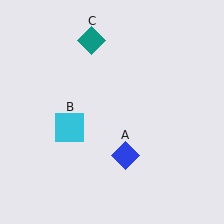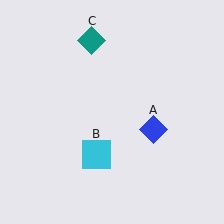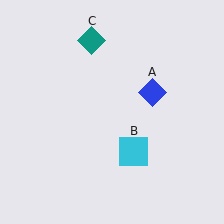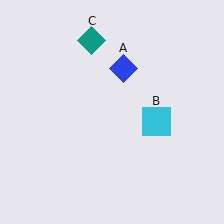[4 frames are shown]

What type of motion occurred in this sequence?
The blue diamond (object A), cyan square (object B) rotated counterclockwise around the center of the scene.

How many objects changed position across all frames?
2 objects changed position: blue diamond (object A), cyan square (object B).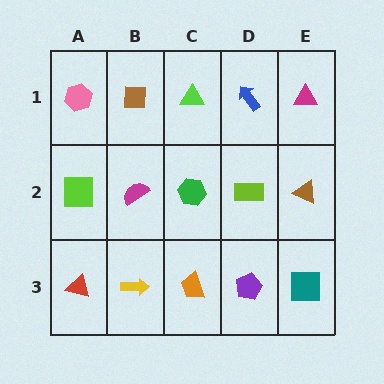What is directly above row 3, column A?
A lime square.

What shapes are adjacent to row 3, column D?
A lime rectangle (row 2, column D), an orange trapezoid (row 3, column C), a teal square (row 3, column E).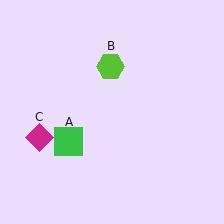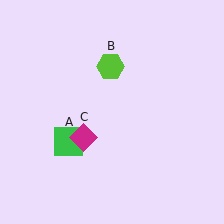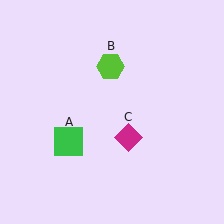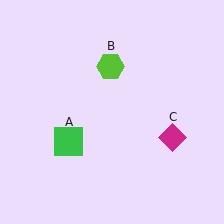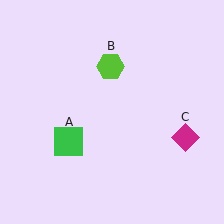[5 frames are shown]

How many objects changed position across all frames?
1 object changed position: magenta diamond (object C).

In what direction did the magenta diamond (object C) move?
The magenta diamond (object C) moved right.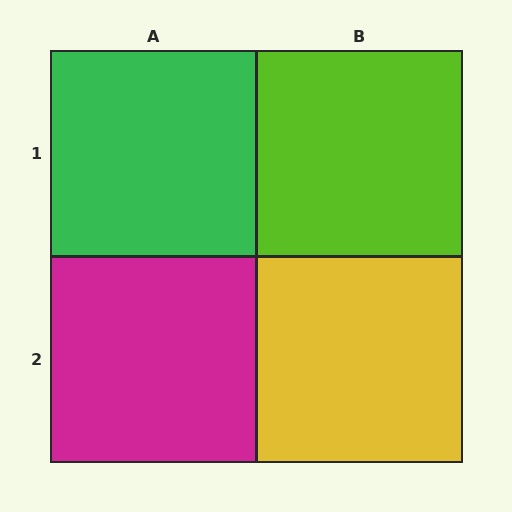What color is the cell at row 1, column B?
Lime.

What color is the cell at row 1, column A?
Green.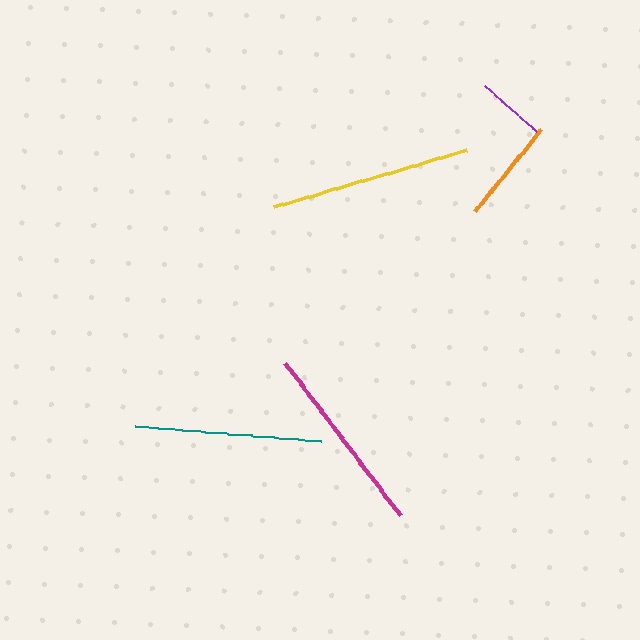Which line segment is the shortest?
The purple line is the shortest at approximately 69 pixels.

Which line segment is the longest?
The yellow line is the longest at approximately 200 pixels.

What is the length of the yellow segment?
The yellow segment is approximately 200 pixels long.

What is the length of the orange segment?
The orange segment is approximately 104 pixels long.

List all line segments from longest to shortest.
From longest to shortest: yellow, magenta, teal, orange, purple.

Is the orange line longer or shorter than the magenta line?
The magenta line is longer than the orange line.